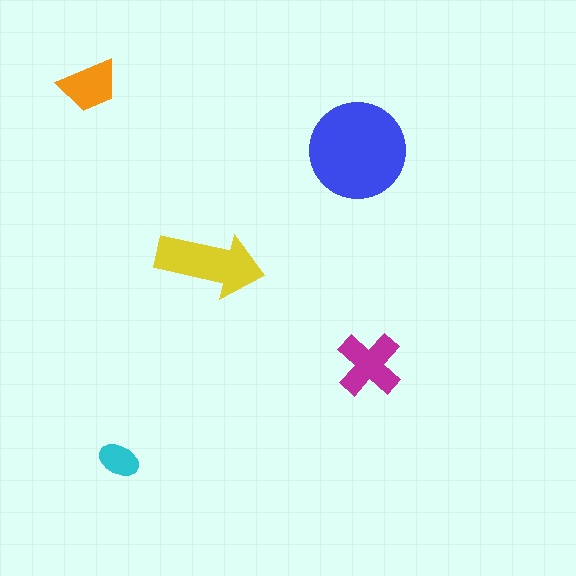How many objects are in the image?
There are 5 objects in the image.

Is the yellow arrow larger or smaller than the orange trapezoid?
Larger.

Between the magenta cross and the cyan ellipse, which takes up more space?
The magenta cross.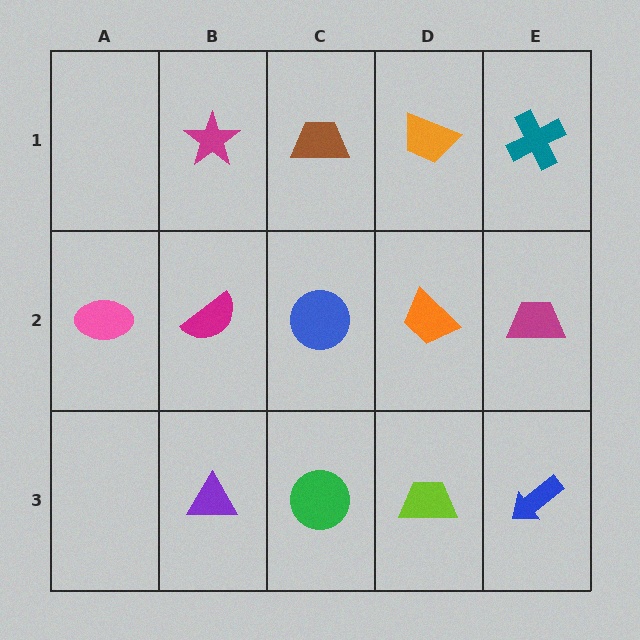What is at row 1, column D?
An orange trapezoid.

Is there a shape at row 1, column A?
No, that cell is empty.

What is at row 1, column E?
A teal cross.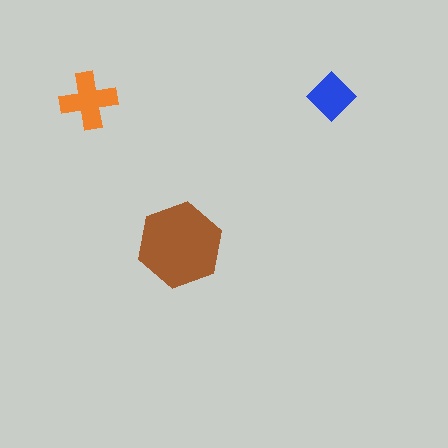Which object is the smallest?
The blue diamond.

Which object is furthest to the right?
The blue diamond is rightmost.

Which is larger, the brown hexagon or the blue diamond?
The brown hexagon.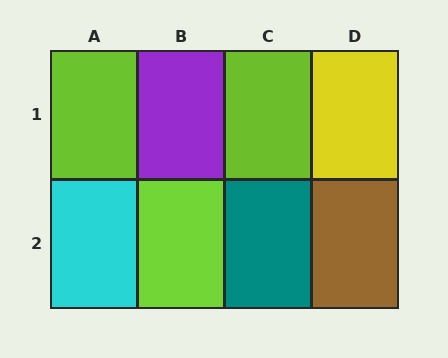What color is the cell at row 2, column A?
Cyan.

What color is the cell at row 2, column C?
Teal.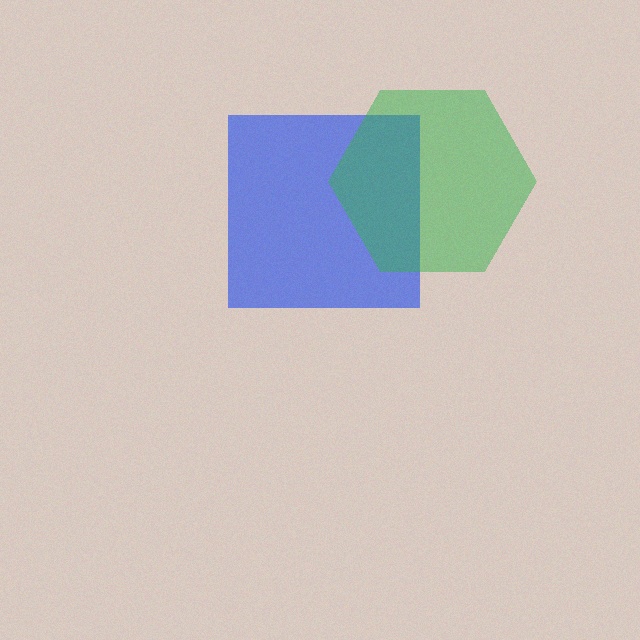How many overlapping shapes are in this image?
There are 2 overlapping shapes in the image.